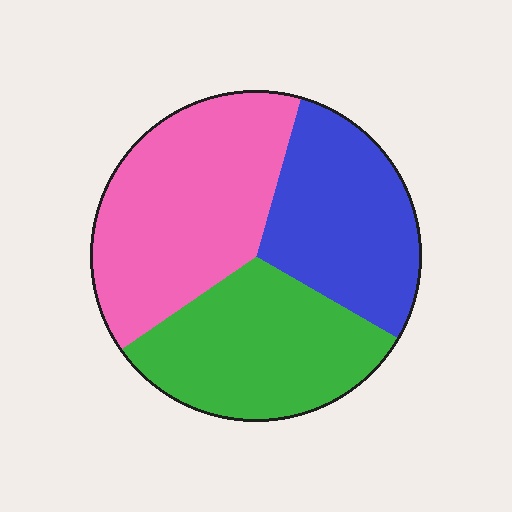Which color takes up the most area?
Pink, at roughly 40%.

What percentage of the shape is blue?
Blue takes up about one quarter (1/4) of the shape.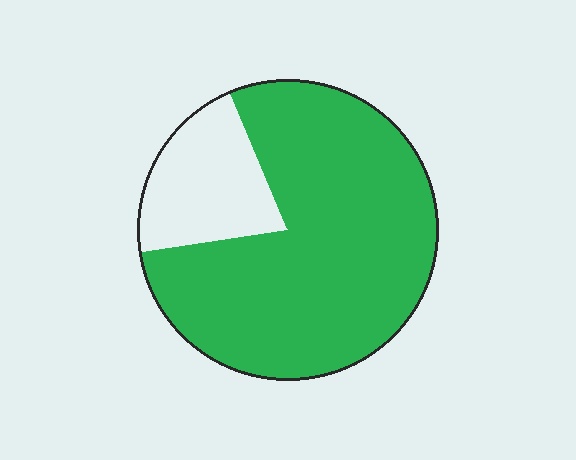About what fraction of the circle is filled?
About four fifths (4/5).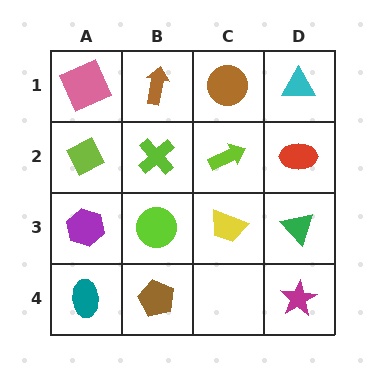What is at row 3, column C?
A yellow trapezoid.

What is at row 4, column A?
A teal ellipse.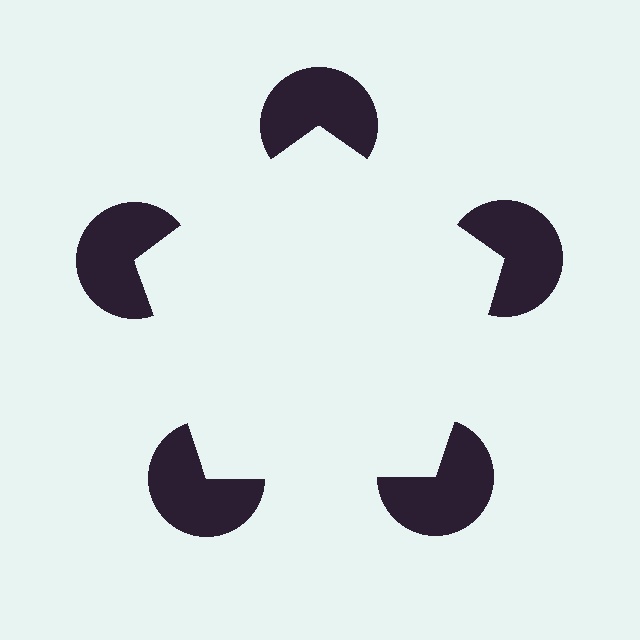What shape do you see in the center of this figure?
An illusory pentagon — its edges are inferred from the aligned wedge cuts in the pac-man discs, not physically drawn.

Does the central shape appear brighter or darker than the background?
It typically appears slightly brighter than the background, even though no actual brightness change is drawn.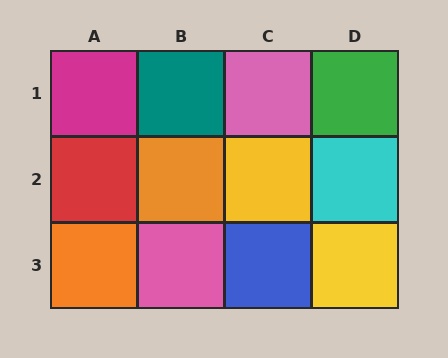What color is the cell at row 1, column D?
Green.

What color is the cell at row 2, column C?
Yellow.